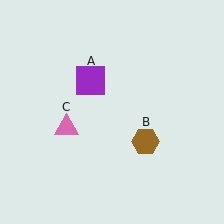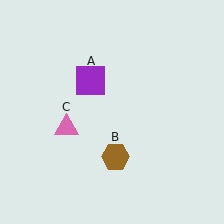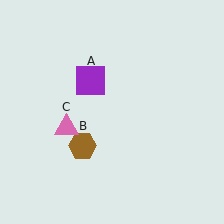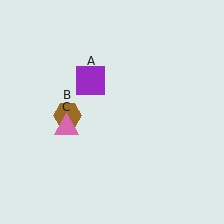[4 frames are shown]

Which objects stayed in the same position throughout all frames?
Purple square (object A) and pink triangle (object C) remained stationary.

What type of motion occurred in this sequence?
The brown hexagon (object B) rotated clockwise around the center of the scene.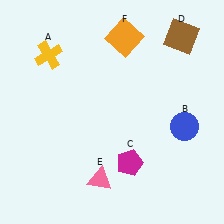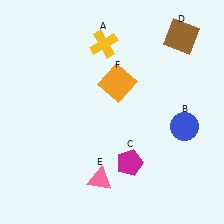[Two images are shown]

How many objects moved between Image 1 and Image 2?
2 objects moved between the two images.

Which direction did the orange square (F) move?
The orange square (F) moved down.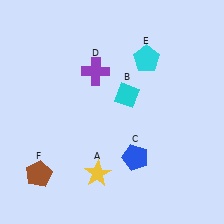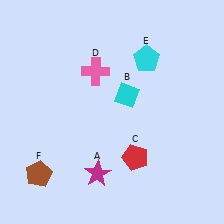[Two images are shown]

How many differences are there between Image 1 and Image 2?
There are 3 differences between the two images.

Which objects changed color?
A changed from yellow to magenta. C changed from blue to red. D changed from purple to pink.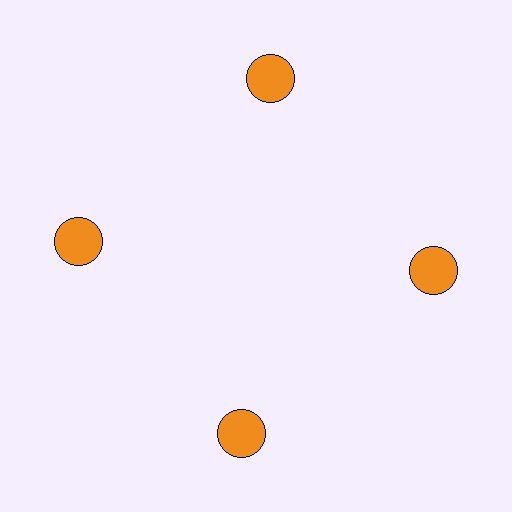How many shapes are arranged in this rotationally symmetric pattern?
There are 4 shapes, arranged in 4 groups of 1.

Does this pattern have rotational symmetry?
Yes, this pattern has 4-fold rotational symmetry. It looks the same after rotating 90 degrees around the center.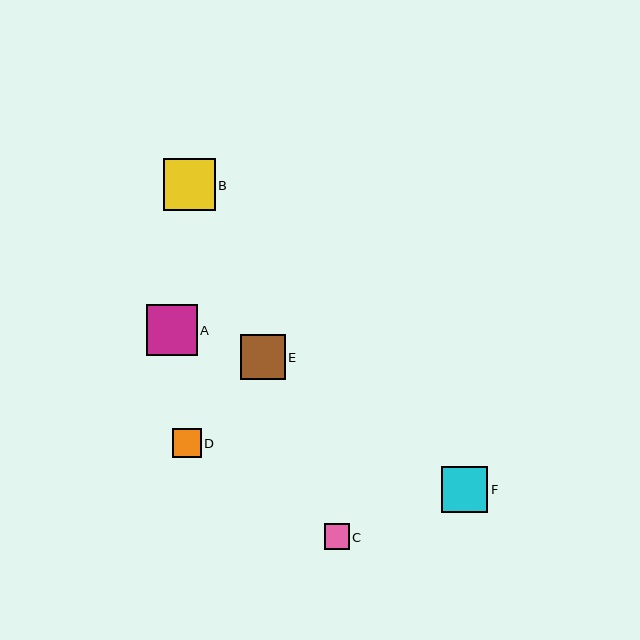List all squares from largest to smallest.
From largest to smallest: B, A, F, E, D, C.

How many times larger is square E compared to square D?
Square E is approximately 1.5 times the size of square D.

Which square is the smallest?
Square C is the smallest with a size of approximately 25 pixels.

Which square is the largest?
Square B is the largest with a size of approximately 52 pixels.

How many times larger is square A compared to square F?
Square A is approximately 1.1 times the size of square F.